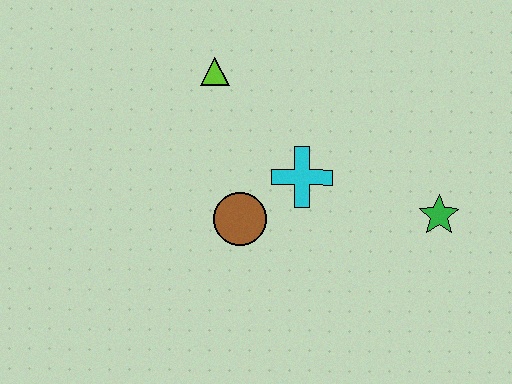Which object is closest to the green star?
The cyan cross is closest to the green star.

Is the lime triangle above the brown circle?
Yes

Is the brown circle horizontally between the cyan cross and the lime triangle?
Yes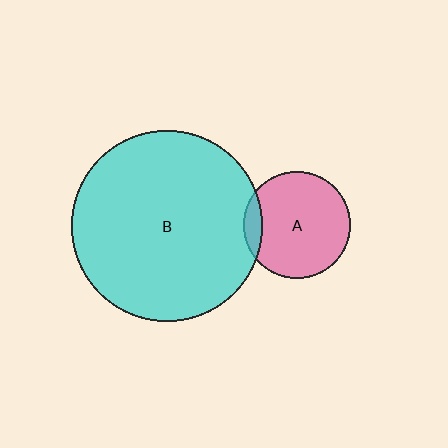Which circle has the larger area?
Circle B (cyan).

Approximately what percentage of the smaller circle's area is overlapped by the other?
Approximately 10%.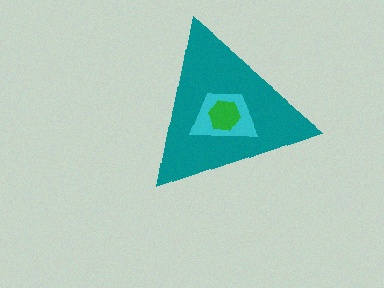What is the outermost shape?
The teal triangle.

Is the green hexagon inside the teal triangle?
Yes.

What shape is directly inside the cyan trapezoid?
The green hexagon.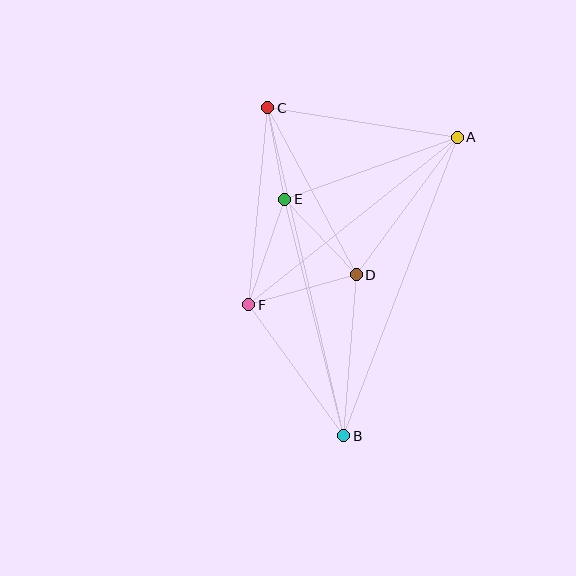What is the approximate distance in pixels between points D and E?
The distance between D and E is approximately 104 pixels.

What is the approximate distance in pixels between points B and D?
The distance between B and D is approximately 161 pixels.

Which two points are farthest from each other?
Points B and C are farthest from each other.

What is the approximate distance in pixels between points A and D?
The distance between A and D is approximately 171 pixels.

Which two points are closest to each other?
Points C and E are closest to each other.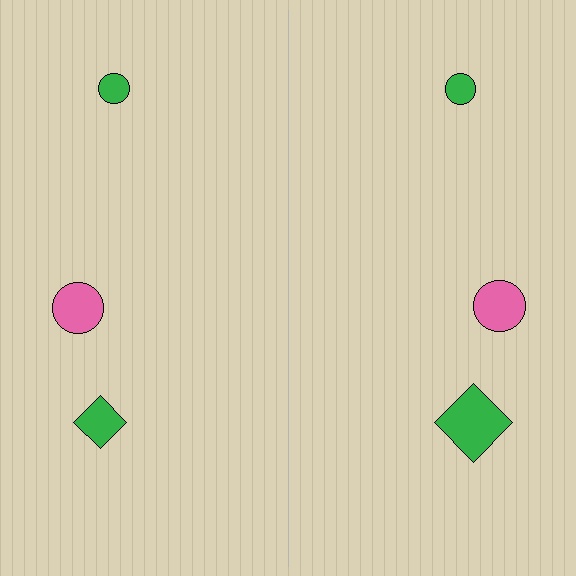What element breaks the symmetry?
The green diamond on the right side has a different size than its mirror counterpart.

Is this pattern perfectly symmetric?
No, the pattern is not perfectly symmetric. The green diamond on the right side has a different size than its mirror counterpart.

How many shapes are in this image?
There are 6 shapes in this image.